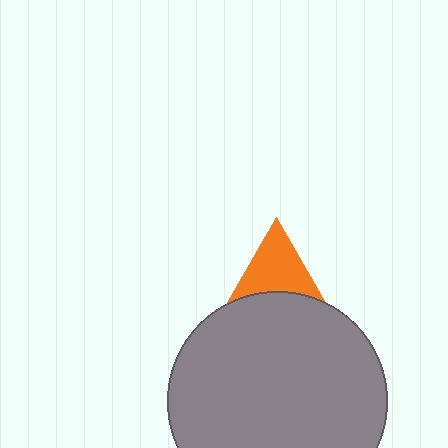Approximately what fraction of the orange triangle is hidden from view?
Roughly 54% of the orange triangle is hidden behind the gray circle.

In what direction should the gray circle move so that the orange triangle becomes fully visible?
The gray circle should move down. That is the shortest direction to clear the overlap and leave the orange triangle fully visible.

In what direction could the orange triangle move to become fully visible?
The orange triangle could move up. That would shift it out from behind the gray circle entirely.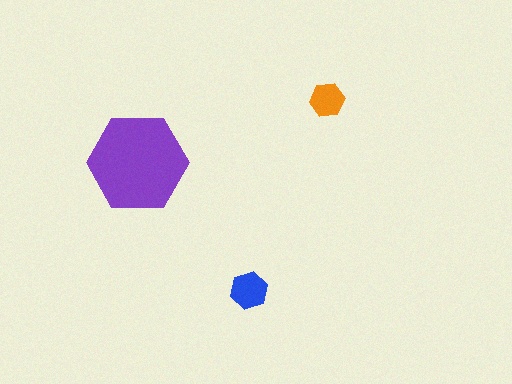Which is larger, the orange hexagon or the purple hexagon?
The purple one.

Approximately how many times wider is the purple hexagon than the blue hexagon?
About 2.5 times wider.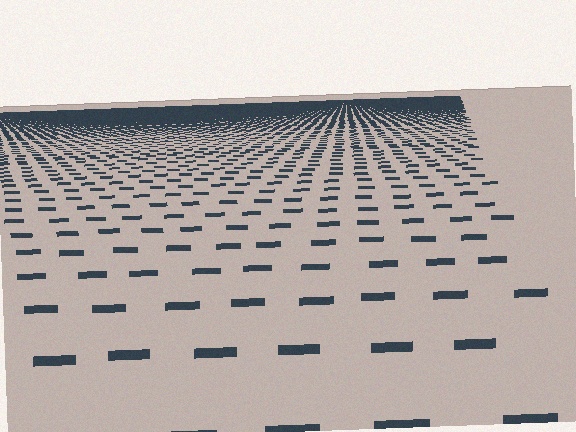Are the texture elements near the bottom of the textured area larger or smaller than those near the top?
Larger. Near the bottom, elements are closer to the viewer and appear at a bigger on-screen size.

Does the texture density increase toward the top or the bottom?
Density increases toward the top.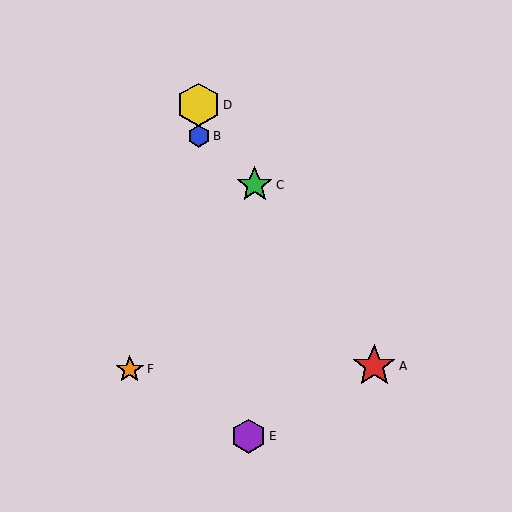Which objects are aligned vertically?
Objects B, D are aligned vertically.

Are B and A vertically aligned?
No, B is at x≈199 and A is at x≈374.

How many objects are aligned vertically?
2 objects (B, D) are aligned vertically.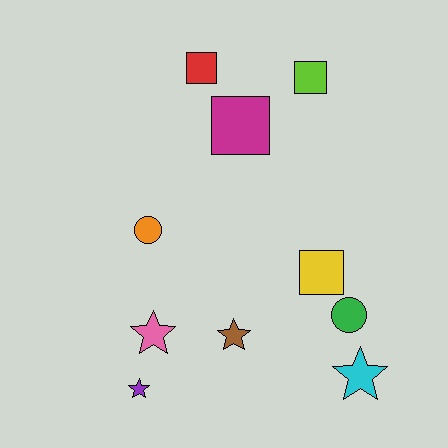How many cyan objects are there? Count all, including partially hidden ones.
There is 1 cyan object.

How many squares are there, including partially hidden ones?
There are 4 squares.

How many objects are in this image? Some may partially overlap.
There are 10 objects.